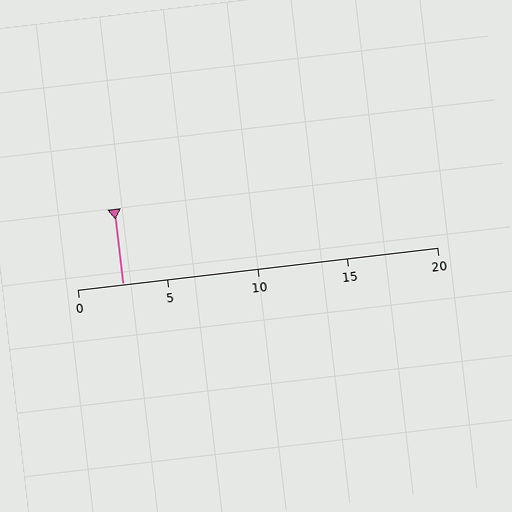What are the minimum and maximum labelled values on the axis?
The axis runs from 0 to 20.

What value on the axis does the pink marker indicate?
The marker indicates approximately 2.5.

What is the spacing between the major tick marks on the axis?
The major ticks are spaced 5 apart.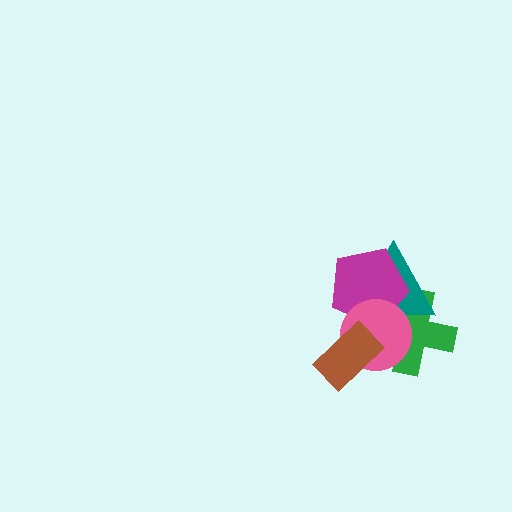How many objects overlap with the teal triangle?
3 objects overlap with the teal triangle.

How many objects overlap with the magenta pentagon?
3 objects overlap with the magenta pentagon.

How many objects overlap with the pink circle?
4 objects overlap with the pink circle.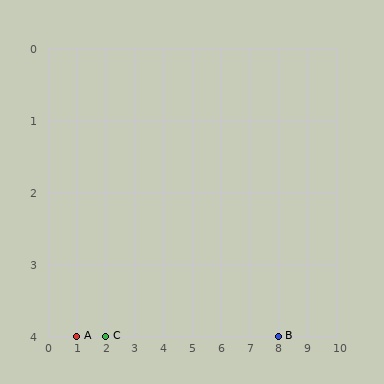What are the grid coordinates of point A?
Point A is at grid coordinates (1, 4).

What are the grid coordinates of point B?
Point B is at grid coordinates (8, 4).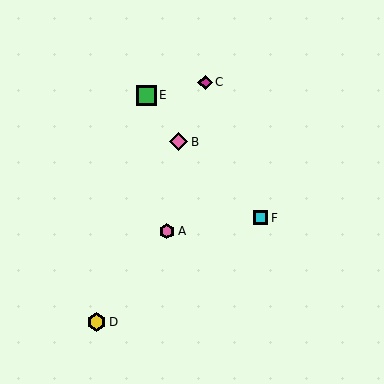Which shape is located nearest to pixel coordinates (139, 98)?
The green square (labeled E) at (146, 95) is nearest to that location.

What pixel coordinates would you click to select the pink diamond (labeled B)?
Click at (178, 142) to select the pink diamond B.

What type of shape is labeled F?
Shape F is a cyan square.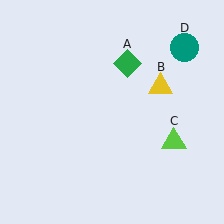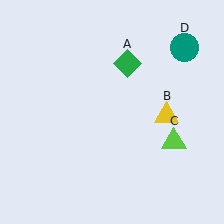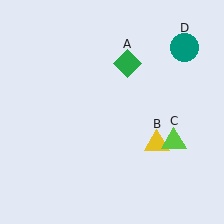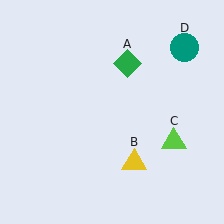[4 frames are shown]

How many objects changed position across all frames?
1 object changed position: yellow triangle (object B).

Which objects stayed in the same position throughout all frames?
Green diamond (object A) and lime triangle (object C) and teal circle (object D) remained stationary.